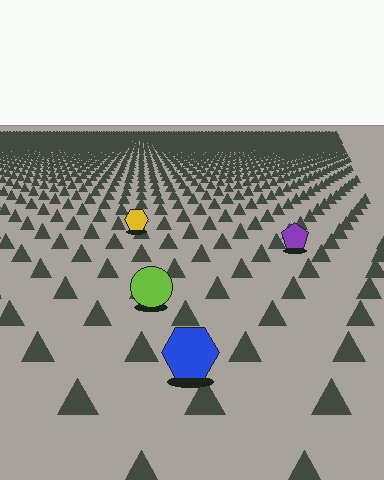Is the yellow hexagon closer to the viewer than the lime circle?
No. The lime circle is closer — you can tell from the texture gradient: the ground texture is coarser near it.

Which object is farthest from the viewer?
The yellow hexagon is farthest from the viewer. It appears smaller and the ground texture around it is denser.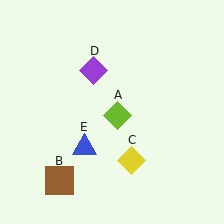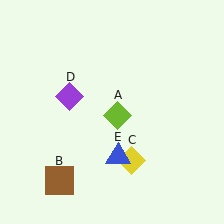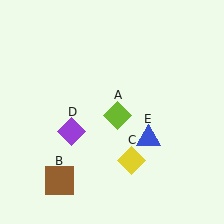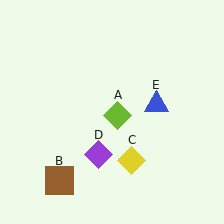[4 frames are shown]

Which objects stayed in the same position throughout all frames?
Lime diamond (object A) and brown square (object B) and yellow diamond (object C) remained stationary.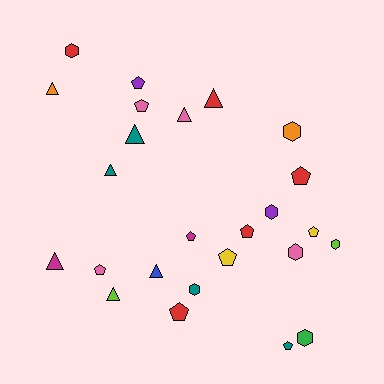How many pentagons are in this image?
There are 10 pentagons.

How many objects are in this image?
There are 25 objects.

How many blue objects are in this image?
There is 1 blue object.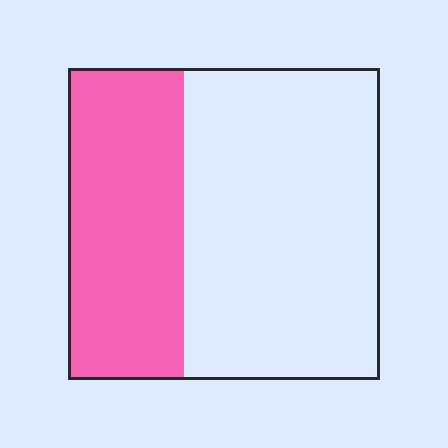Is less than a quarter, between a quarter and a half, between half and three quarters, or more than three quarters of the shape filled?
Between a quarter and a half.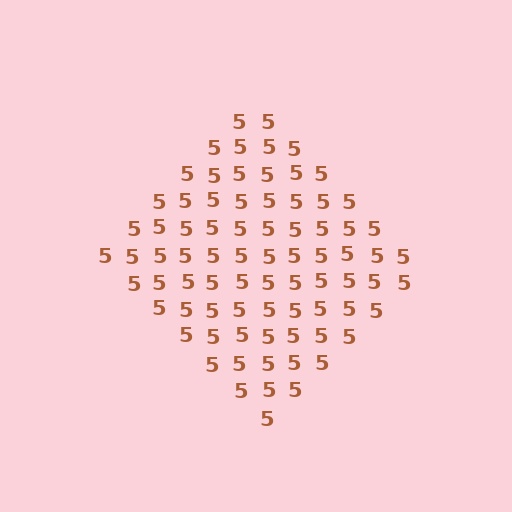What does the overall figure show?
The overall figure shows a diamond.